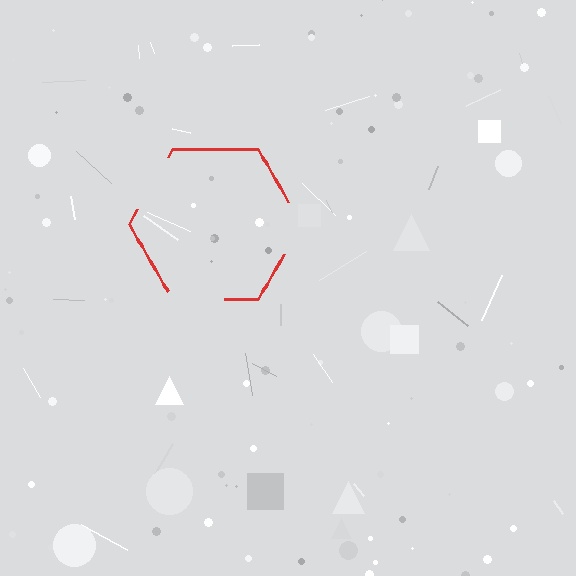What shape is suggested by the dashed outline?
The dashed outline suggests a hexagon.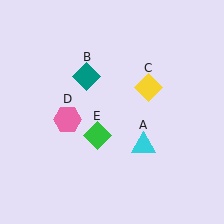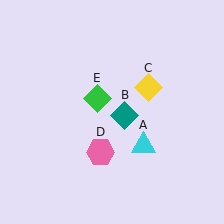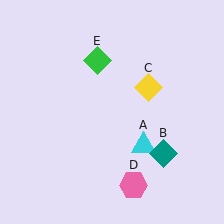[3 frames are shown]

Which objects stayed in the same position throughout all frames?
Cyan triangle (object A) and yellow diamond (object C) remained stationary.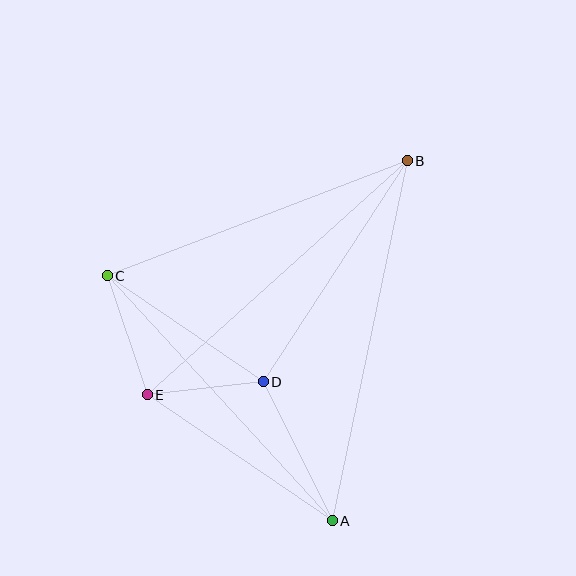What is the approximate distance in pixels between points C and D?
The distance between C and D is approximately 189 pixels.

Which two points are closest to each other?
Points D and E are closest to each other.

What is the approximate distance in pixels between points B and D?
The distance between B and D is approximately 264 pixels.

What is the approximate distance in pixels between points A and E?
The distance between A and E is approximately 224 pixels.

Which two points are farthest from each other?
Points A and B are farthest from each other.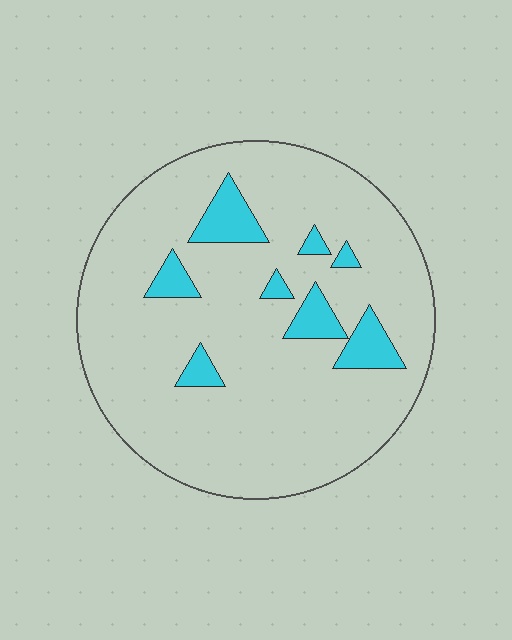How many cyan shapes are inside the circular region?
8.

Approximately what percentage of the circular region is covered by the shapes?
Approximately 10%.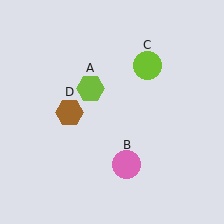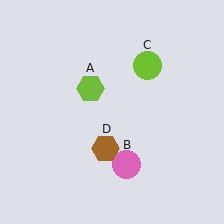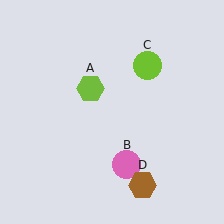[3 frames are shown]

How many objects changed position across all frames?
1 object changed position: brown hexagon (object D).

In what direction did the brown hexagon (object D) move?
The brown hexagon (object D) moved down and to the right.